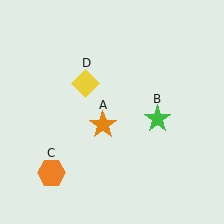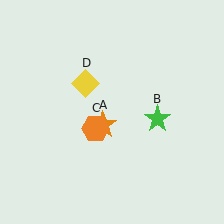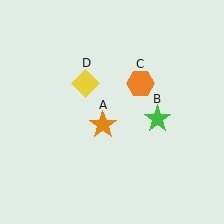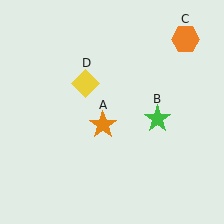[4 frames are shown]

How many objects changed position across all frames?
1 object changed position: orange hexagon (object C).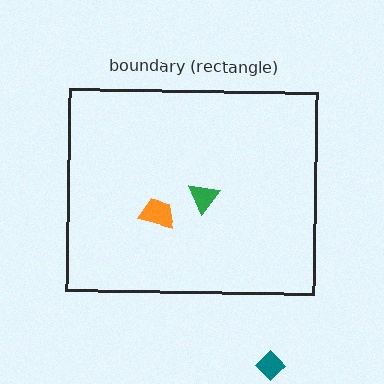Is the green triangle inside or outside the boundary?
Inside.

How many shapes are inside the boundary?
2 inside, 1 outside.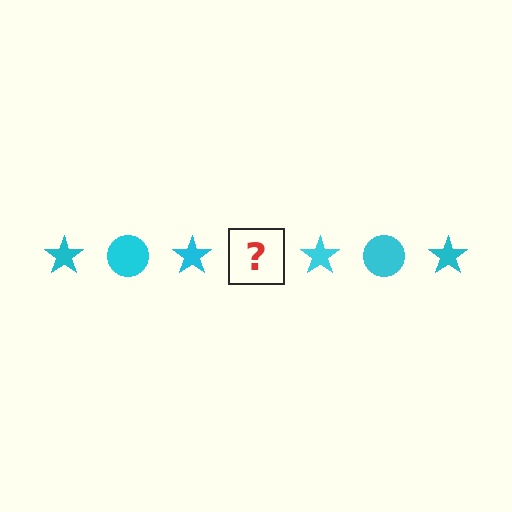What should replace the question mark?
The question mark should be replaced with a cyan circle.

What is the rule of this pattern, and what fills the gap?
The rule is that the pattern cycles through star, circle shapes in cyan. The gap should be filled with a cyan circle.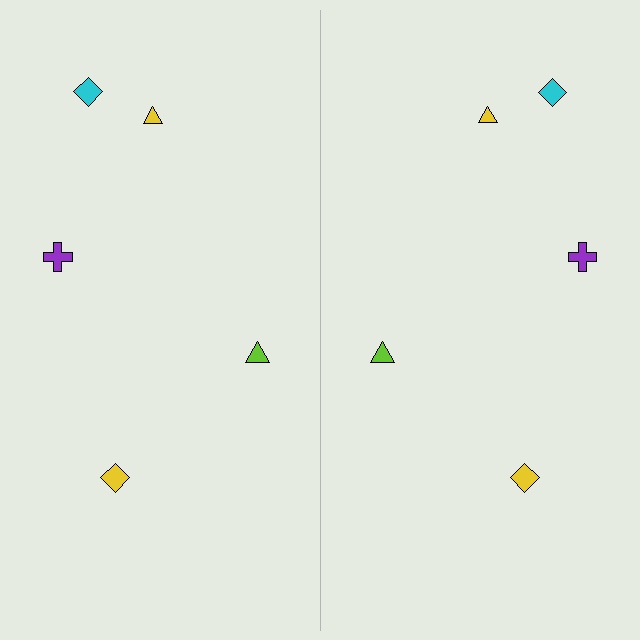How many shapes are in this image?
There are 10 shapes in this image.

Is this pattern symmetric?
Yes, this pattern has bilateral (reflection) symmetry.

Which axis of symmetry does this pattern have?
The pattern has a vertical axis of symmetry running through the center of the image.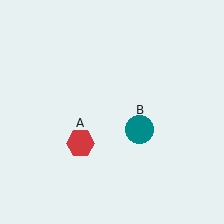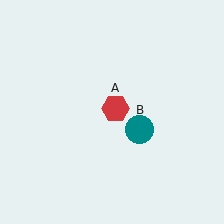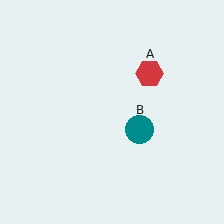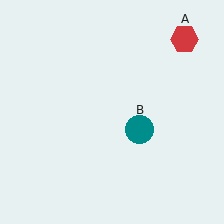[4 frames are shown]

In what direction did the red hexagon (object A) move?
The red hexagon (object A) moved up and to the right.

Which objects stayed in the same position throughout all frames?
Teal circle (object B) remained stationary.